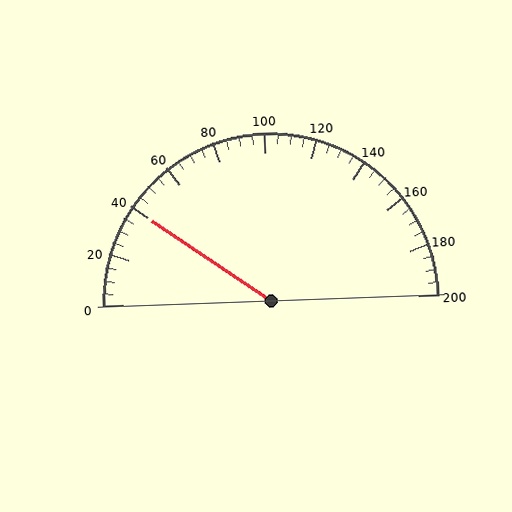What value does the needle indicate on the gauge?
The needle indicates approximately 40.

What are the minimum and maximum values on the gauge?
The gauge ranges from 0 to 200.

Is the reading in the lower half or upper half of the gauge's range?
The reading is in the lower half of the range (0 to 200).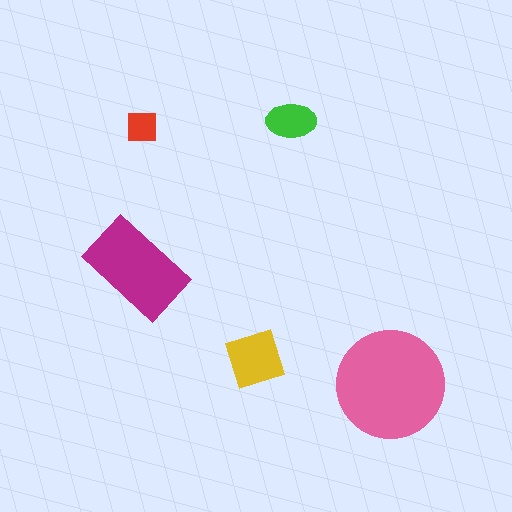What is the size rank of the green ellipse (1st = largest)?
4th.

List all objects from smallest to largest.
The red square, the green ellipse, the yellow square, the magenta rectangle, the pink circle.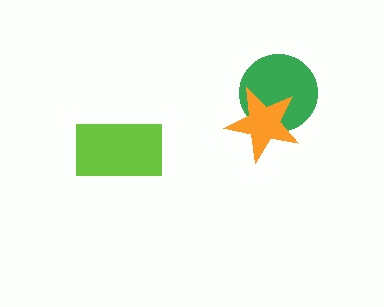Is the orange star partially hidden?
No, no other shape covers it.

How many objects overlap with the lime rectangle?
0 objects overlap with the lime rectangle.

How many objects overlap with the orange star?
1 object overlaps with the orange star.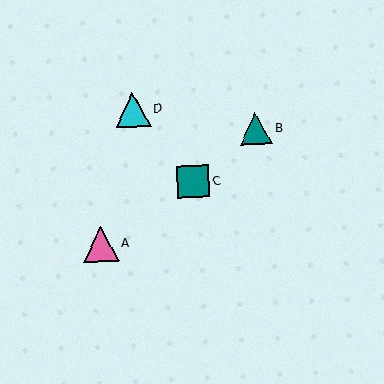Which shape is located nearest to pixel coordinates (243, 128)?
The teal triangle (labeled B) at (256, 129) is nearest to that location.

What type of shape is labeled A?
Shape A is a pink triangle.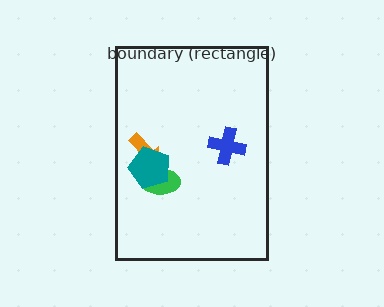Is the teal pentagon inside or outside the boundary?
Inside.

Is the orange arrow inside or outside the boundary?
Inside.